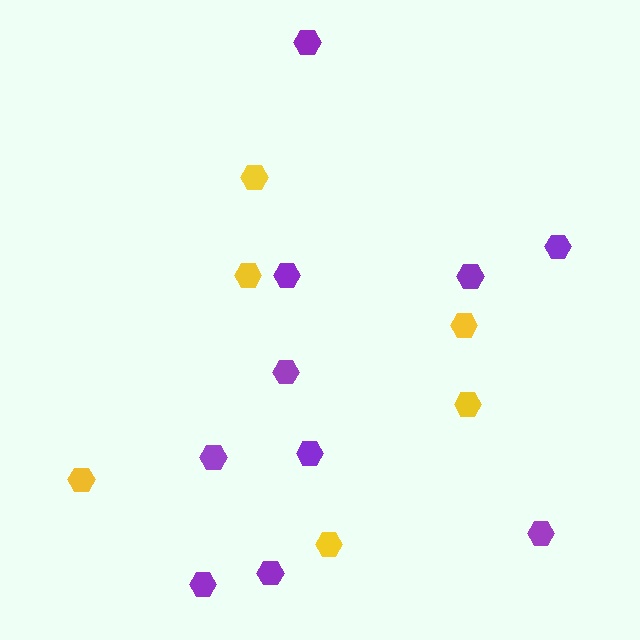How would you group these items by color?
There are 2 groups: one group of purple hexagons (10) and one group of yellow hexagons (6).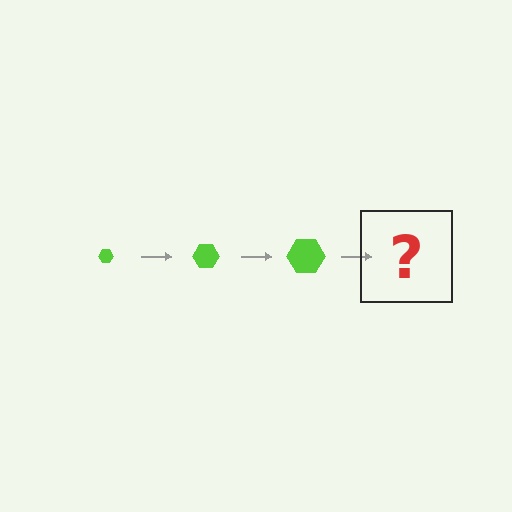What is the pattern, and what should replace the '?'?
The pattern is that the hexagon gets progressively larger each step. The '?' should be a lime hexagon, larger than the previous one.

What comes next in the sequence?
The next element should be a lime hexagon, larger than the previous one.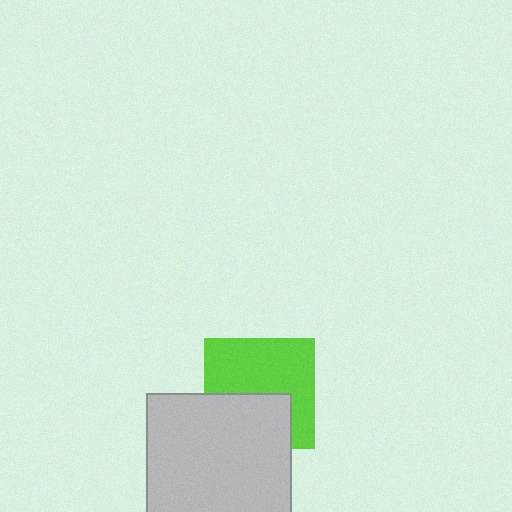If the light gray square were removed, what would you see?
You would see the complete lime square.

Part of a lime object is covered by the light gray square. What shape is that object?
It is a square.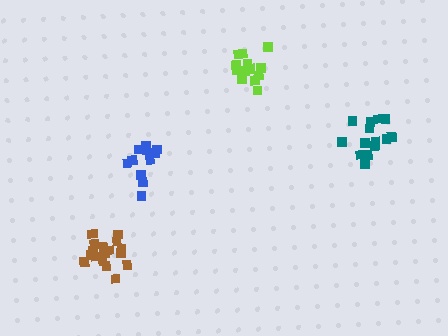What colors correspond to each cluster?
The clusters are colored: teal, lime, blue, brown.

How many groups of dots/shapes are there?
There are 4 groups.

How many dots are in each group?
Group 1: 15 dots, Group 2: 13 dots, Group 3: 13 dots, Group 4: 18 dots (59 total).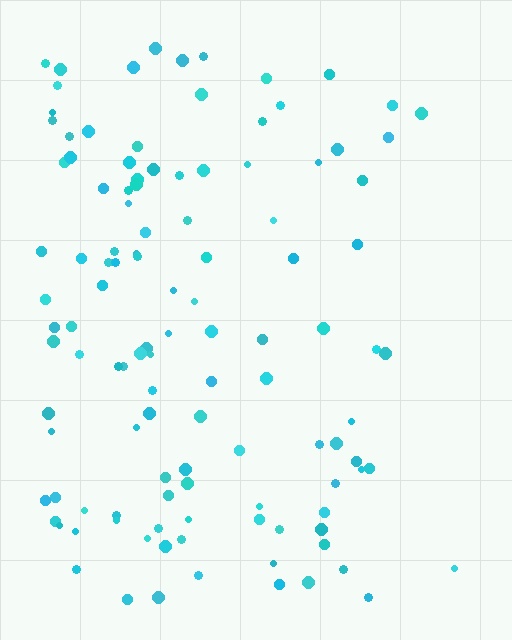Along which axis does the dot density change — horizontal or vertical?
Horizontal.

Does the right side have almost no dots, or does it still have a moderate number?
Still a moderate number, just noticeably fewer than the left.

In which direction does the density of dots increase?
From right to left, with the left side densest.